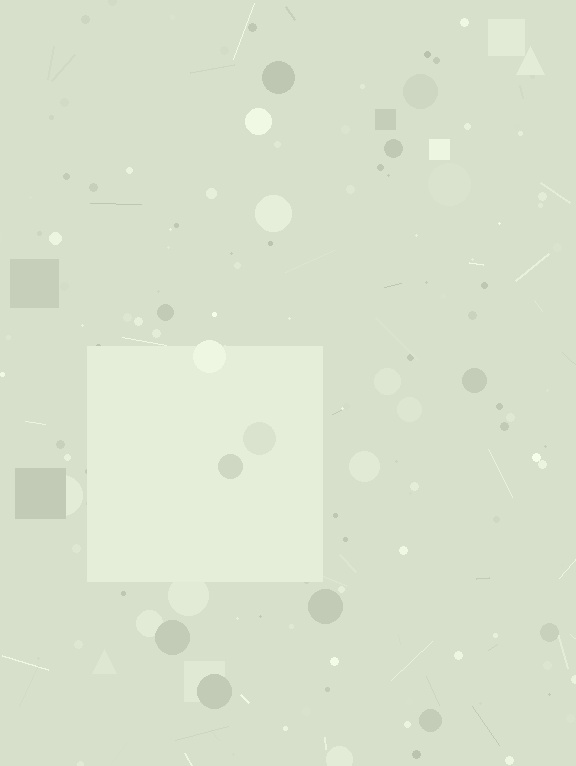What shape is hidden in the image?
A square is hidden in the image.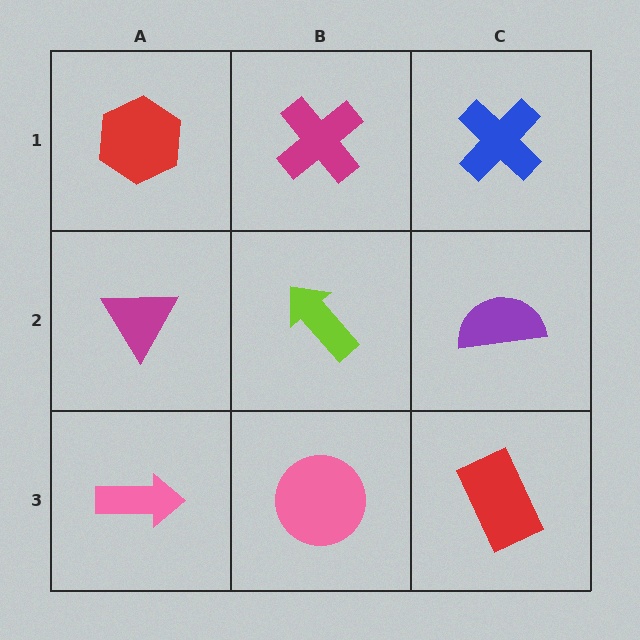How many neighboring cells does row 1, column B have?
3.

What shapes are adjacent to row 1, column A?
A magenta triangle (row 2, column A), a magenta cross (row 1, column B).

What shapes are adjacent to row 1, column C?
A purple semicircle (row 2, column C), a magenta cross (row 1, column B).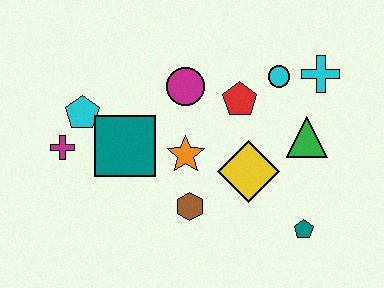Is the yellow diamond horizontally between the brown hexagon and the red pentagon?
No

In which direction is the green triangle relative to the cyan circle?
The green triangle is below the cyan circle.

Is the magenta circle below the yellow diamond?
No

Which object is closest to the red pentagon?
The cyan circle is closest to the red pentagon.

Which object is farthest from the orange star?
The cyan cross is farthest from the orange star.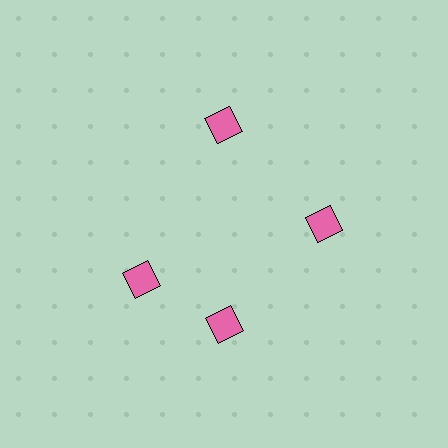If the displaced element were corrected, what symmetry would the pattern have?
It would have 4-fold rotational symmetry — the pattern would map onto itself every 90 degrees.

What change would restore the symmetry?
The symmetry would be restored by rotating it back into even spacing with its neighbors so that all 4 squares sit at equal angles and equal distance from the center.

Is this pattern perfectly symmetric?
No. The 4 pink squares are arranged in a ring, but one element near the 9 o'clock position is rotated out of alignment along the ring, breaking the 4-fold rotational symmetry.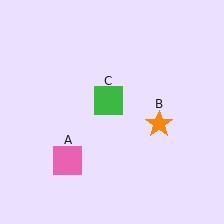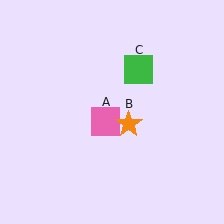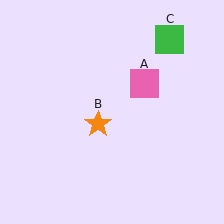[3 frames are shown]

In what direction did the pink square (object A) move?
The pink square (object A) moved up and to the right.